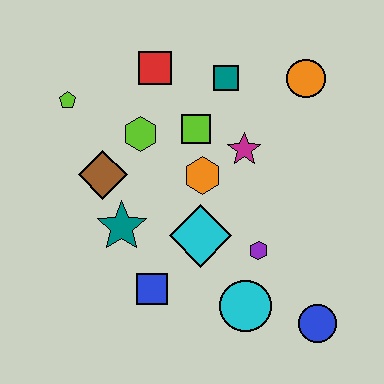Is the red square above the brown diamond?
Yes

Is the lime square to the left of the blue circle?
Yes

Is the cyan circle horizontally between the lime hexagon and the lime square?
No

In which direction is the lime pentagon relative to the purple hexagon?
The lime pentagon is to the left of the purple hexagon.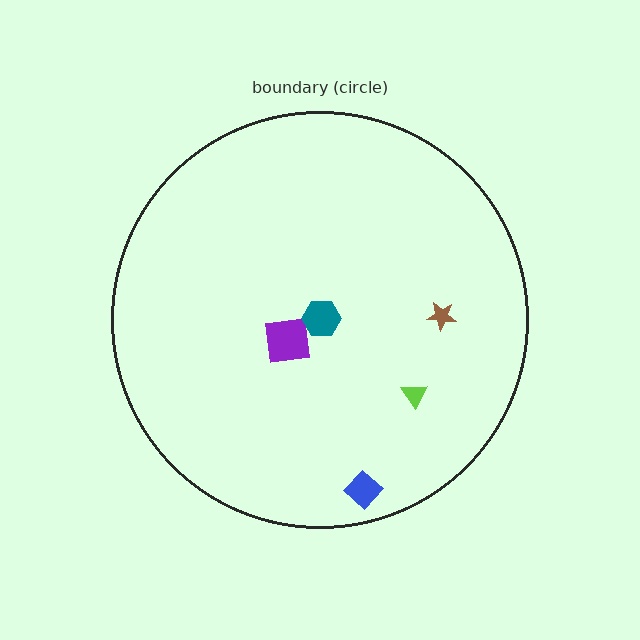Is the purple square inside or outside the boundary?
Inside.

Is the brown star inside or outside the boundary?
Inside.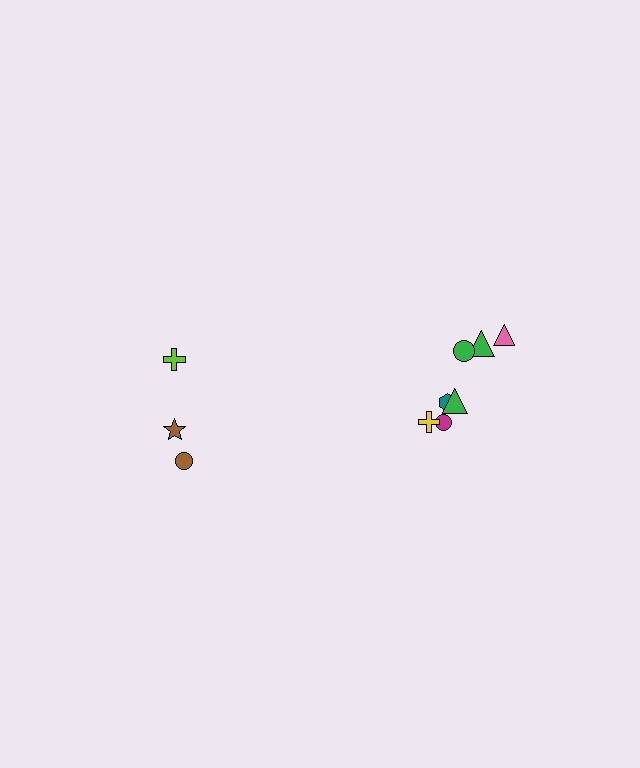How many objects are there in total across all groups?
There are 10 objects.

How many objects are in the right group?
There are 7 objects.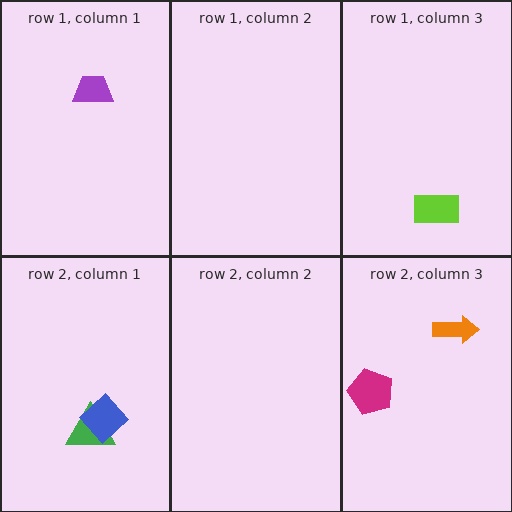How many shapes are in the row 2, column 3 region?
2.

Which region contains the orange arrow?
The row 2, column 3 region.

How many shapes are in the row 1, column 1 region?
1.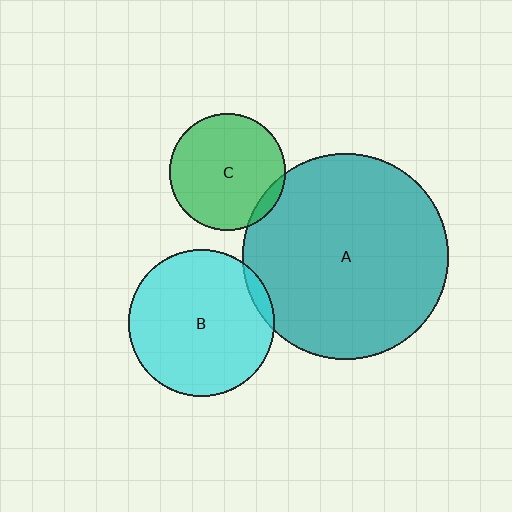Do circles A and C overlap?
Yes.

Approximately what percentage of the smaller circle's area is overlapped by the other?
Approximately 5%.